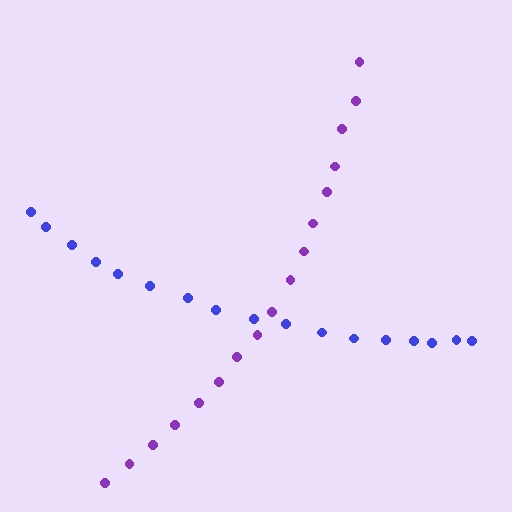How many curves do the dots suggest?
There are 2 distinct paths.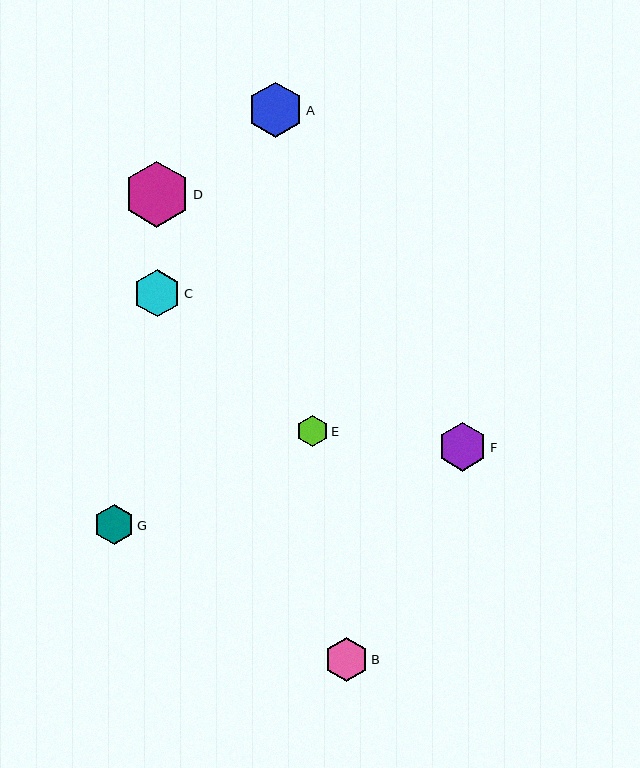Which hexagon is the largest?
Hexagon D is the largest with a size of approximately 66 pixels.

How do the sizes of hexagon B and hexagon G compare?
Hexagon B and hexagon G are approximately the same size.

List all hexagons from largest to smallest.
From largest to smallest: D, A, F, C, B, G, E.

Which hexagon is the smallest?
Hexagon E is the smallest with a size of approximately 31 pixels.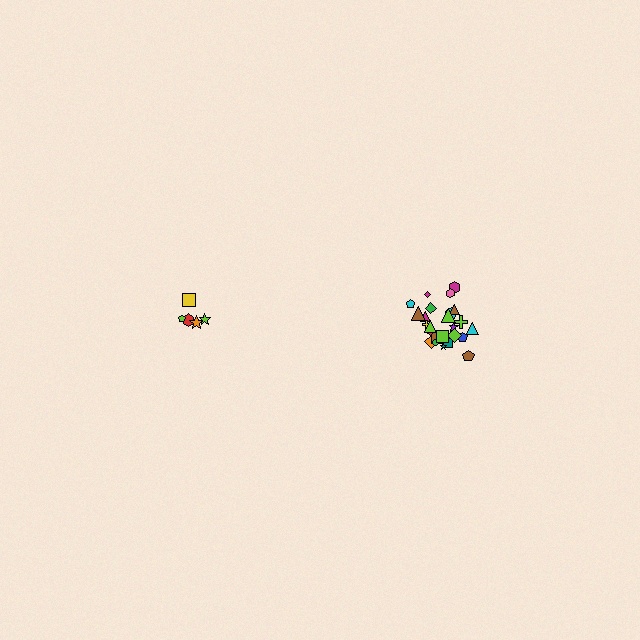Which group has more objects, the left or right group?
The right group.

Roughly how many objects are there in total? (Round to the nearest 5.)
Roughly 30 objects in total.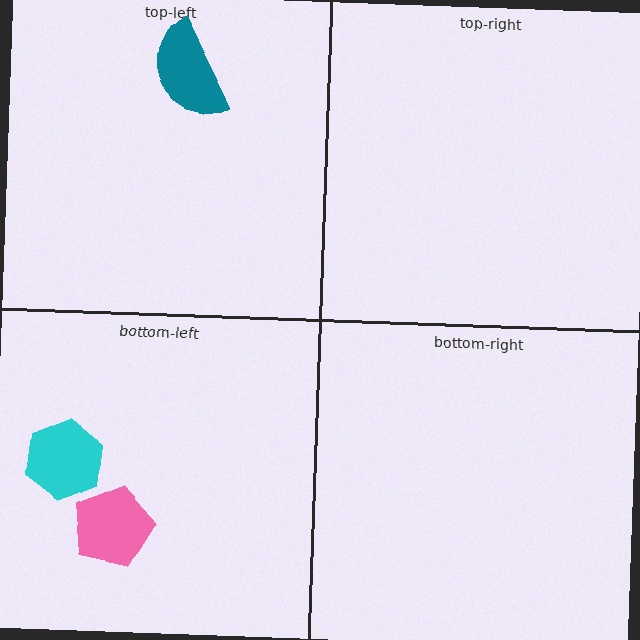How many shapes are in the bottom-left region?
2.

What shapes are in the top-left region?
The teal semicircle.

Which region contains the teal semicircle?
The top-left region.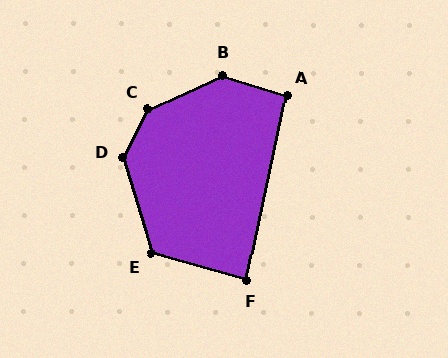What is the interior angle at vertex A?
Approximately 96 degrees (obtuse).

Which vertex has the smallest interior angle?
F, at approximately 86 degrees.